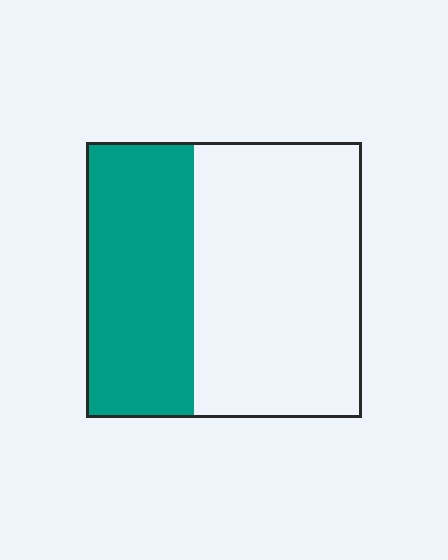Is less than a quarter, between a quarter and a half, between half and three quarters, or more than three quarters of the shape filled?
Between a quarter and a half.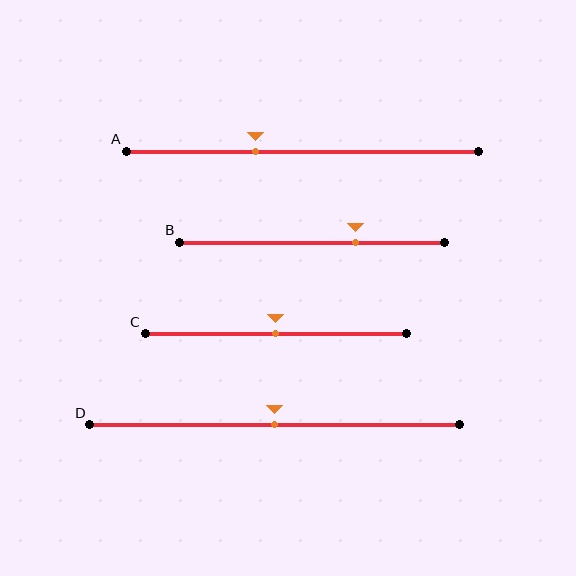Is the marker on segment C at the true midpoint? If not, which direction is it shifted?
Yes, the marker on segment C is at the true midpoint.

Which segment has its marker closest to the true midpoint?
Segment C has its marker closest to the true midpoint.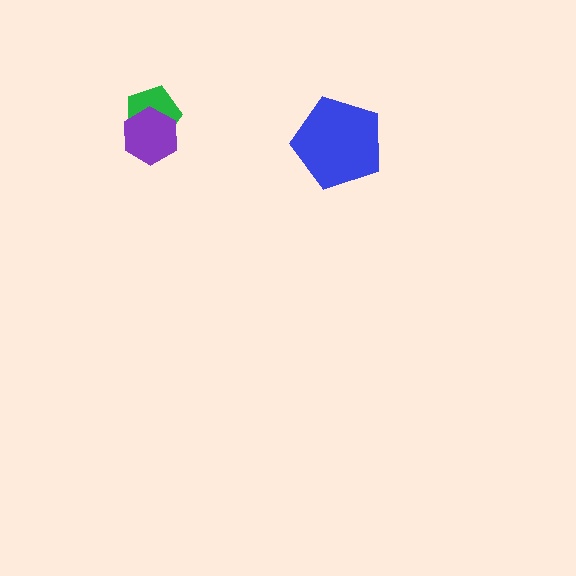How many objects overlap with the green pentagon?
1 object overlaps with the green pentagon.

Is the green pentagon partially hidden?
Yes, it is partially covered by another shape.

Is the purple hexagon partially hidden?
No, no other shape covers it.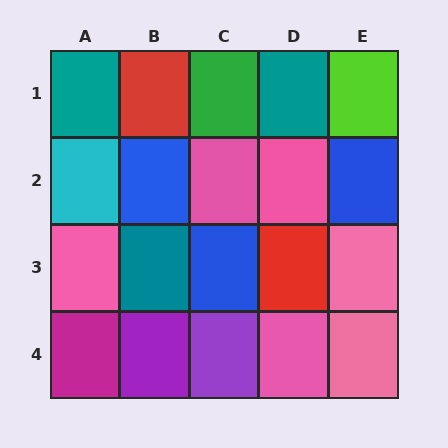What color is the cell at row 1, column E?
Lime.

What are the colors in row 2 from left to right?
Cyan, blue, pink, pink, blue.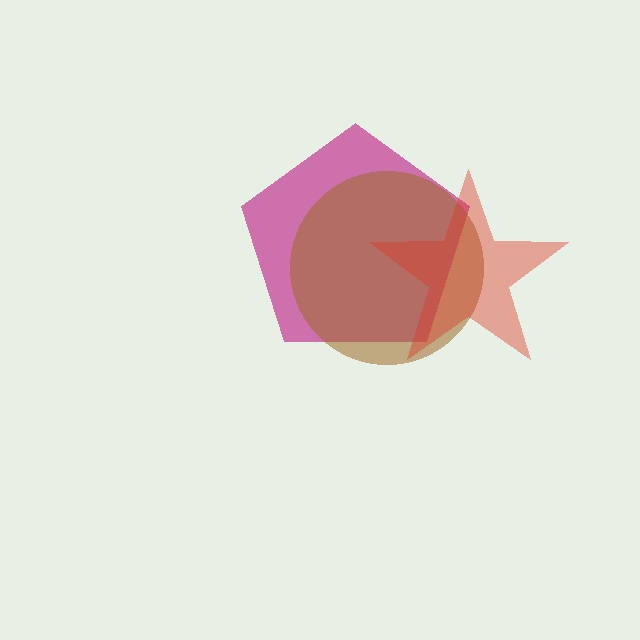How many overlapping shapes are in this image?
There are 3 overlapping shapes in the image.